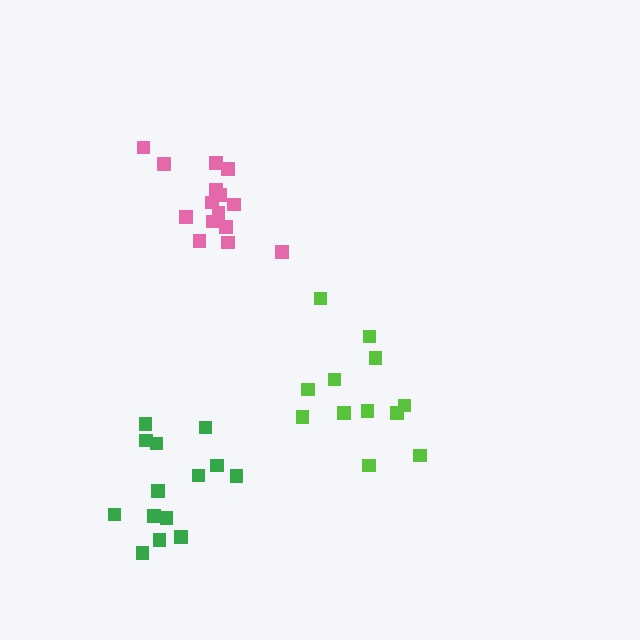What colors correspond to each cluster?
The clusters are colored: pink, lime, green.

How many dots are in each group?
Group 1: 15 dots, Group 2: 12 dots, Group 3: 14 dots (41 total).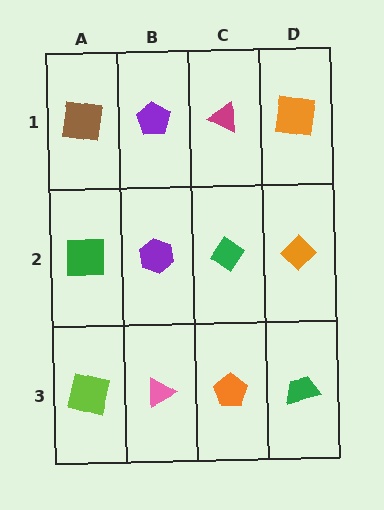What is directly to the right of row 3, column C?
A green trapezoid.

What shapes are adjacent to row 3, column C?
A green diamond (row 2, column C), a pink triangle (row 3, column B), a green trapezoid (row 3, column D).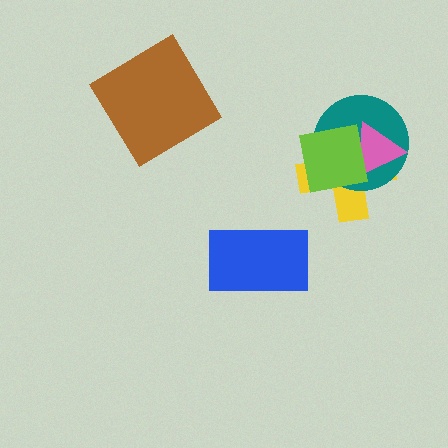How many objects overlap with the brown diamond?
0 objects overlap with the brown diamond.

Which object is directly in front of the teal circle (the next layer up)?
The pink triangle is directly in front of the teal circle.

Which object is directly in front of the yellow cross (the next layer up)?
The teal circle is directly in front of the yellow cross.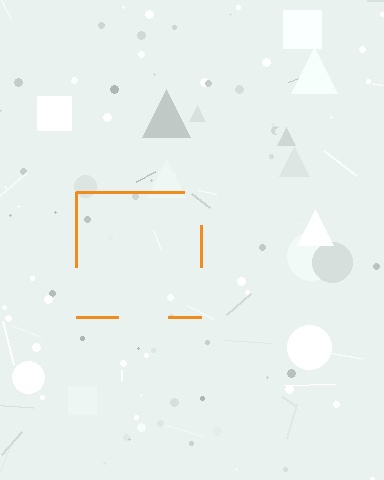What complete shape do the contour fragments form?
The contour fragments form a square.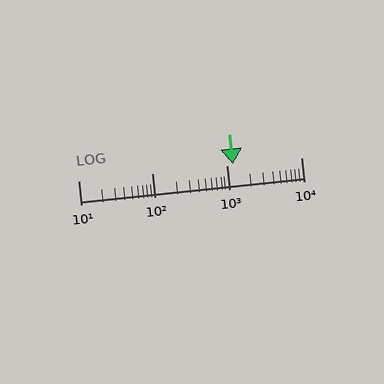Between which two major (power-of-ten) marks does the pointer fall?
The pointer is between 1000 and 10000.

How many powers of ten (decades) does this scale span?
The scale spans 3 decades, from 10 to 10000.